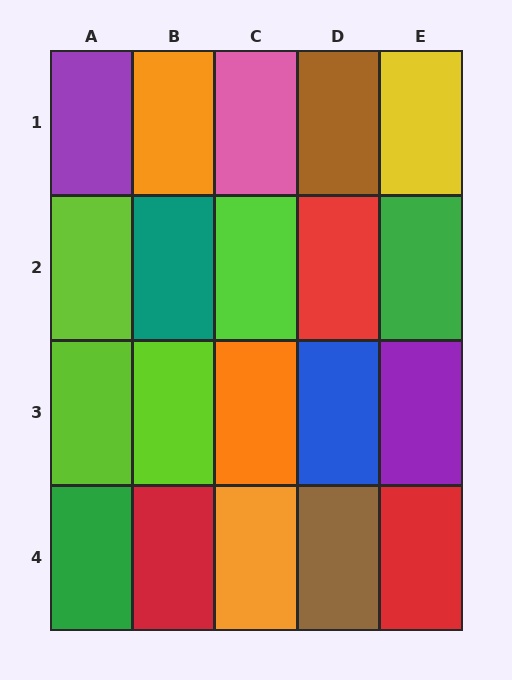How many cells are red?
3 cells are red.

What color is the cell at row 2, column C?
Lime.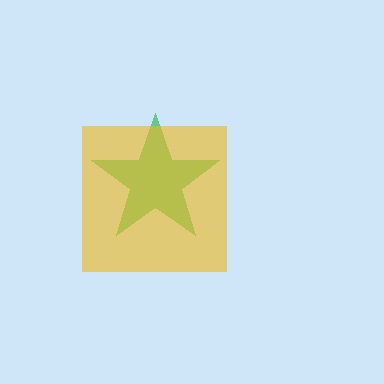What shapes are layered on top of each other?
The layered shapes are: a green star, a yellow square.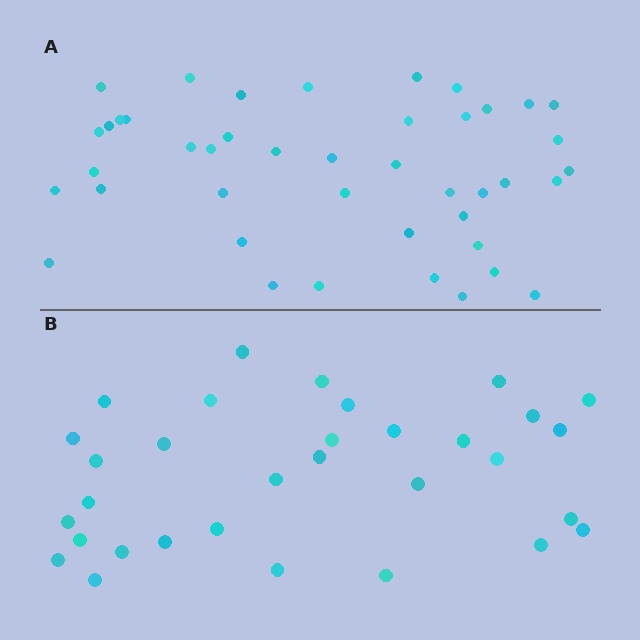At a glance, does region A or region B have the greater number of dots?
Region A (the top region) has more dots.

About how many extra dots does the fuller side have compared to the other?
Region A has roughly 12 or so more dots than region B.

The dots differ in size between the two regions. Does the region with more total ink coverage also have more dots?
No. Region B has more total ink coverage because its dots are larger, but region A actually contains more individual dots. Total area can be misleading — the number of items is what matters here.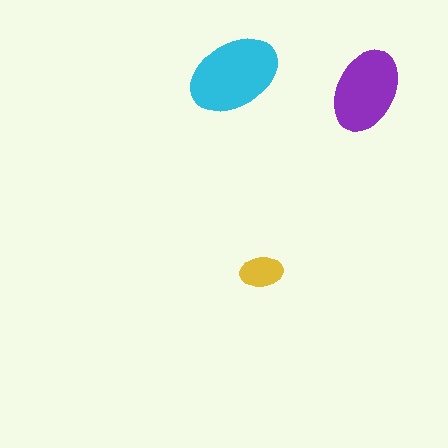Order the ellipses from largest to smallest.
the cyan one, the purple one, the yellow one.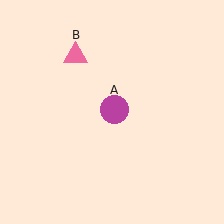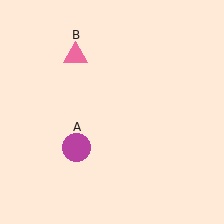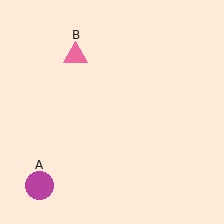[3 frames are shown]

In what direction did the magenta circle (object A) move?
The magenta circle (object A) moved down and to the left.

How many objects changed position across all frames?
1 object changed position: magenta circle (object A).